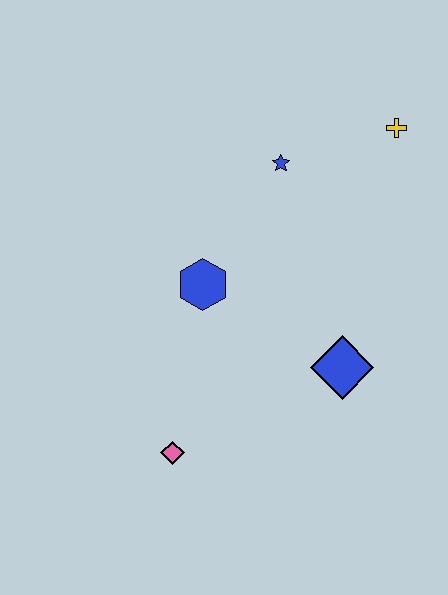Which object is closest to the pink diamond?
The blue hexagon is closest to the pink diamond.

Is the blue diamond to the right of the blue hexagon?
Yes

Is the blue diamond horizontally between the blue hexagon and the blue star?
No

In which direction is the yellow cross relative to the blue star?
The yellow cross is to the right of the blue star.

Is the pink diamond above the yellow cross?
No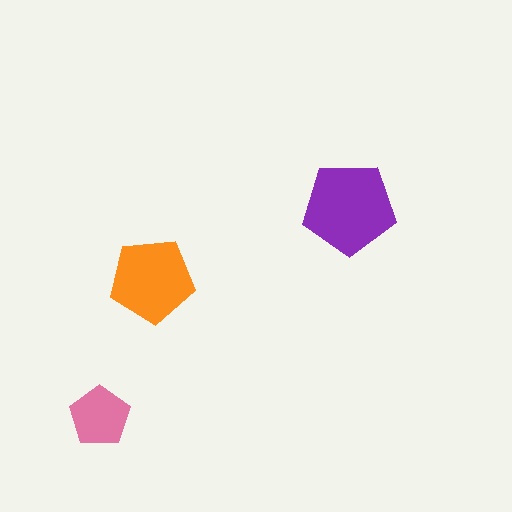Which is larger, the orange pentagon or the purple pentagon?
The purple one.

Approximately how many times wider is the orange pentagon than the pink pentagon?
About 1.5 times wider.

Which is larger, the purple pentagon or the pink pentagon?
The purple one.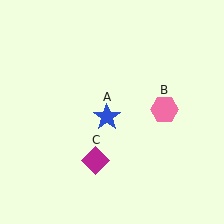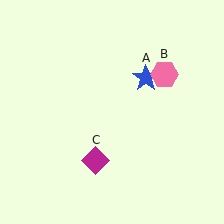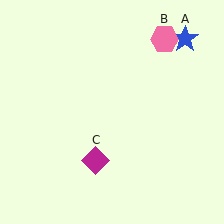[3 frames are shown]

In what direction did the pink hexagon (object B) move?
The pink hexagon (object B) moved up.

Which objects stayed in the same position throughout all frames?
Magenta diamond (object C) remained stationary.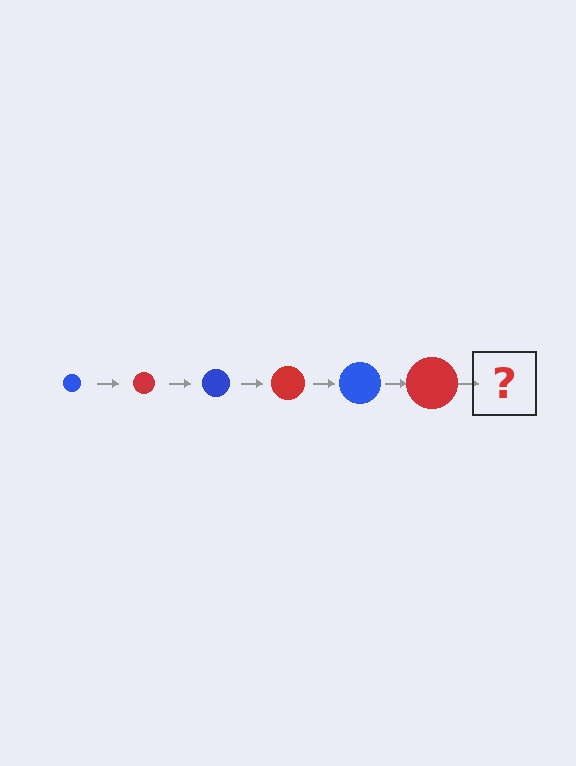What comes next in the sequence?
The next element should be a blue circle, larger than the previous one.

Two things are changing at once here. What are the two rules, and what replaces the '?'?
The two rules are that the circle grows larger each step and the color cycles through blue and red. The '?' should be a blue circle, larger than the previous one.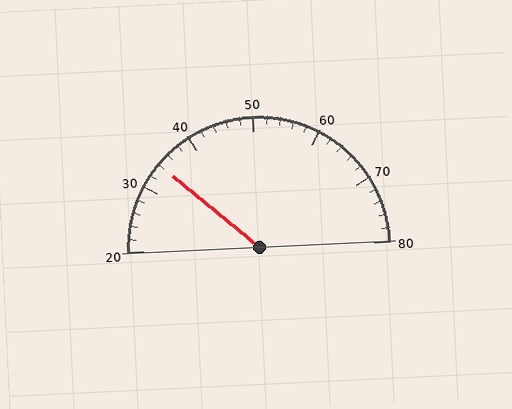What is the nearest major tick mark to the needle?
The nearest major tick mark is 30.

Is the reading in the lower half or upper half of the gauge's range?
The reading is in the lower half of the range (20 to 80).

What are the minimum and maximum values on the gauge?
The gauge ranges from 20 to 80.